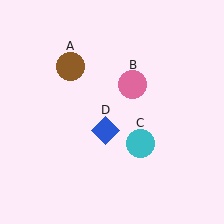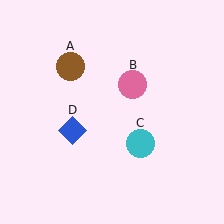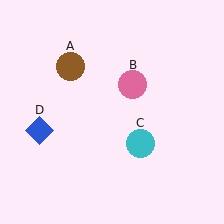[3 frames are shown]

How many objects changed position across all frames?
1 object changed position: blue diamond (object D).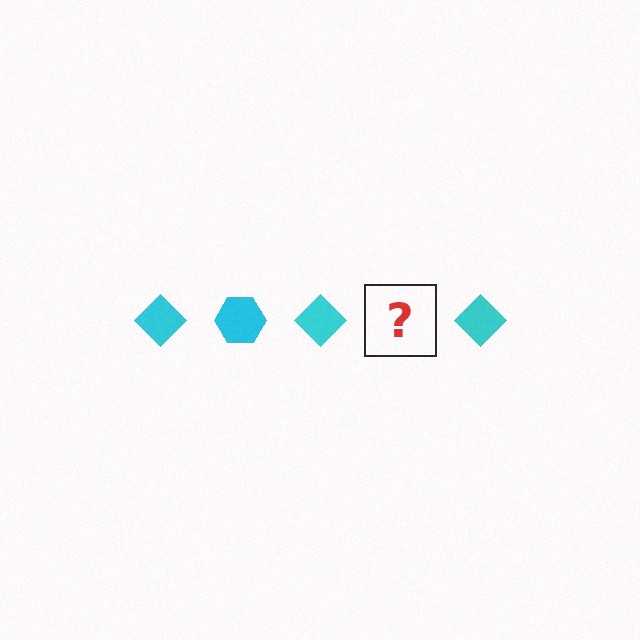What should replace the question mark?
The question mark should be replaced with a cyan hexagon.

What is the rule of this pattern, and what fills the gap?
The rule is that the pattern cycles through diamond, hexagon shapes in cyan. The gap should be filled with a cyan hexagon.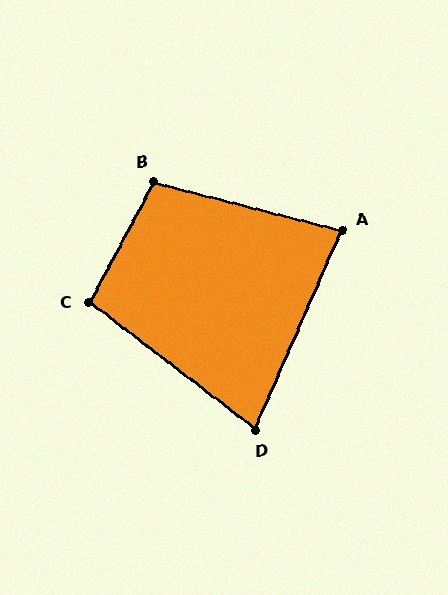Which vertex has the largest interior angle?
B, at approximately 104 degrees.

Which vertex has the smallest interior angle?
D, at approximately 76 degrees.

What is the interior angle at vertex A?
Approximately 81 degrees (acute).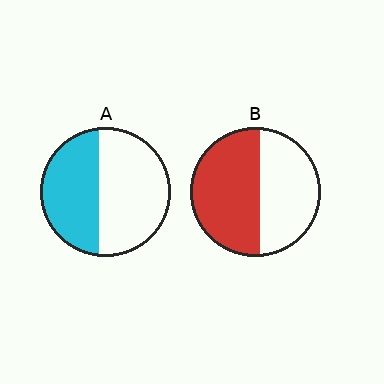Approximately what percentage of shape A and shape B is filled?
A is approximately 45% and B is approximately 55%.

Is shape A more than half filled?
No.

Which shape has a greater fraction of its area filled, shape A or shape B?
Shape B.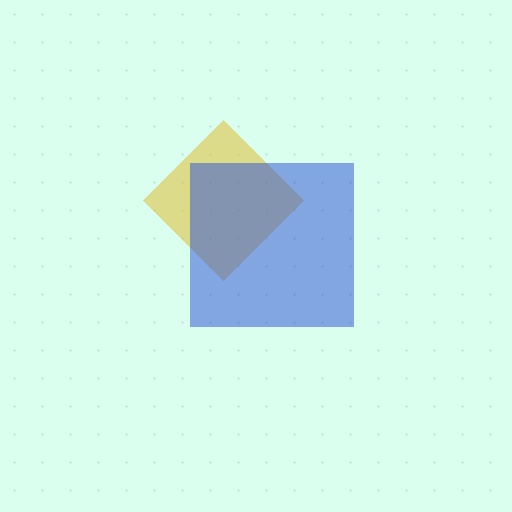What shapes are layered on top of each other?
The layered shapes are: a yellow diamond, a blue square.